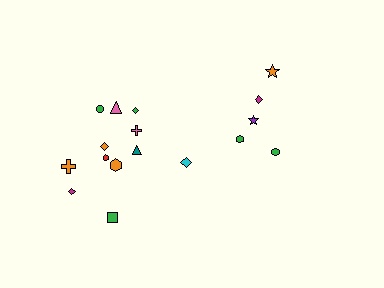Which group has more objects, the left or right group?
The left group.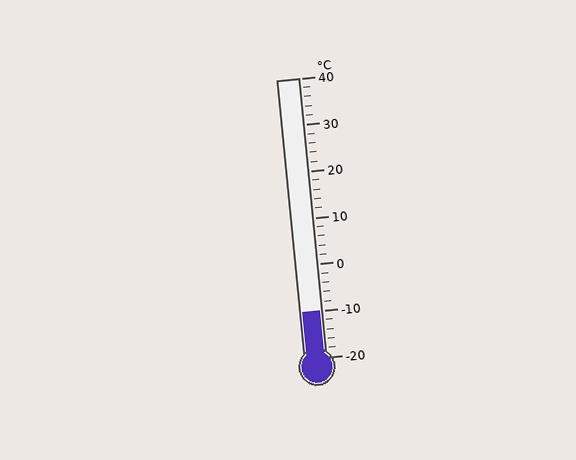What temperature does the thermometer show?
The thermometer shows approximately -10°C.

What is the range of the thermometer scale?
The thermometer scale ranges from -20°C to 40°C.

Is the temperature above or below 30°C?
The temperature is below 30°C.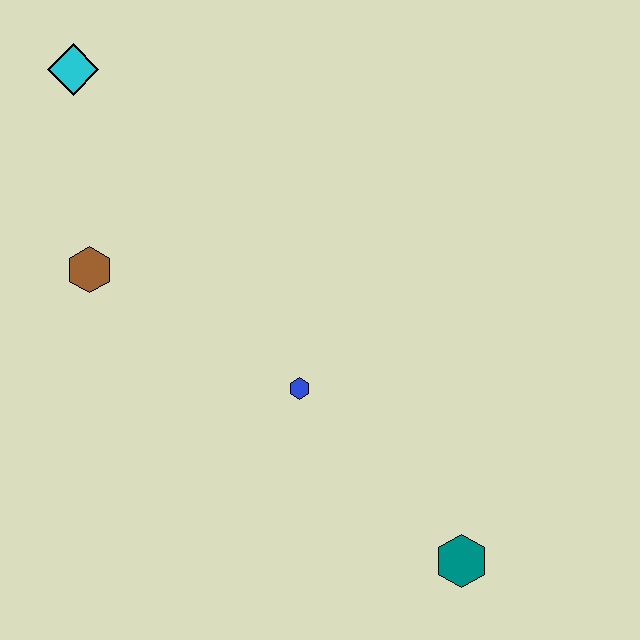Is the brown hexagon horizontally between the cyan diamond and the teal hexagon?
Yes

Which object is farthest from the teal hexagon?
The cyan diamond is farthest from the teal hexagon.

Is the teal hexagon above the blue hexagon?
No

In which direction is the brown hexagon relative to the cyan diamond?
The brown hexagon is below the cyan diamond.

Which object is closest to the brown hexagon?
The cyan diamond is closest to the brown hexagon.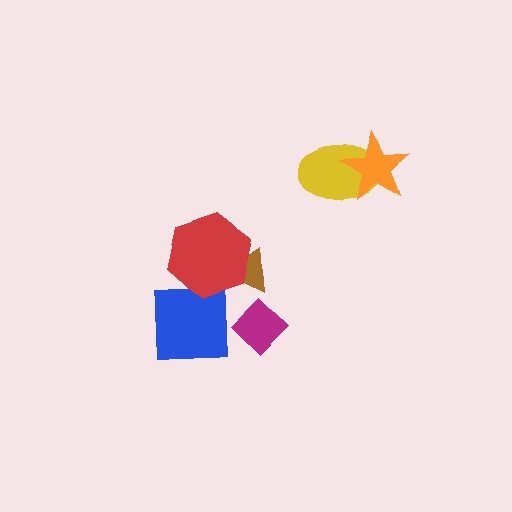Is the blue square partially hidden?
Yes, it is partially covered by another shape.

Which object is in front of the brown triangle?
The red hexagon is in front of the brown triangle.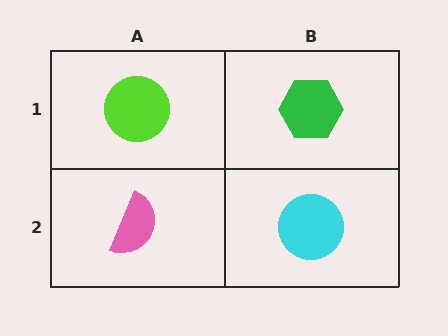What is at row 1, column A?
A lime circle.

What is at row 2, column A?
A pink semicircle.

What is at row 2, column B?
A cyan circle.